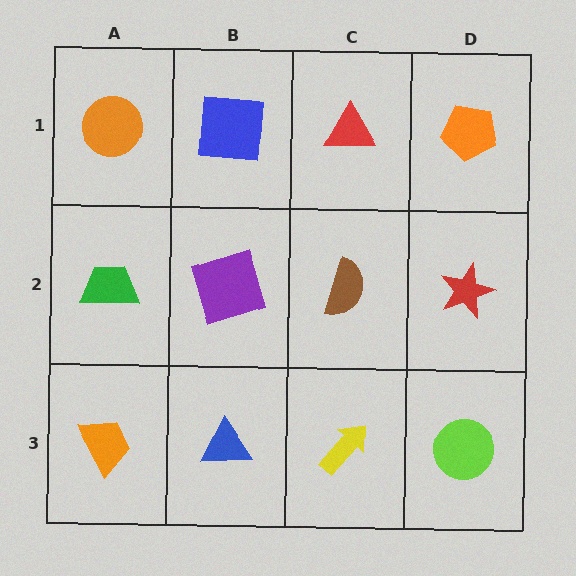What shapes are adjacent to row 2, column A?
An orange circle (row 1, column A), an orange trapezoid (row 3, column A), a purple square (row 2, column B).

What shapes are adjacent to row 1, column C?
A brown semicircle (row 2, column C), a blue square (row 1, column B), an orange pentagon (row 1, column D).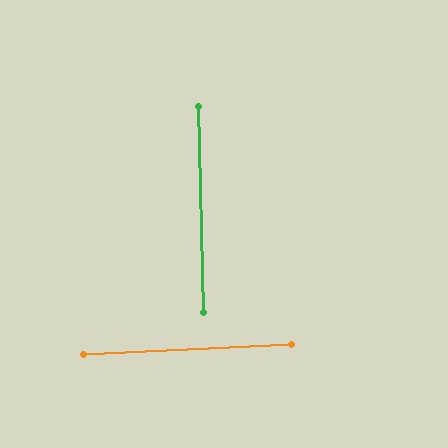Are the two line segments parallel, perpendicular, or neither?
Perpendicular — they meet at approximately 89°.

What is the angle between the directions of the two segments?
Approximately 89 degrees.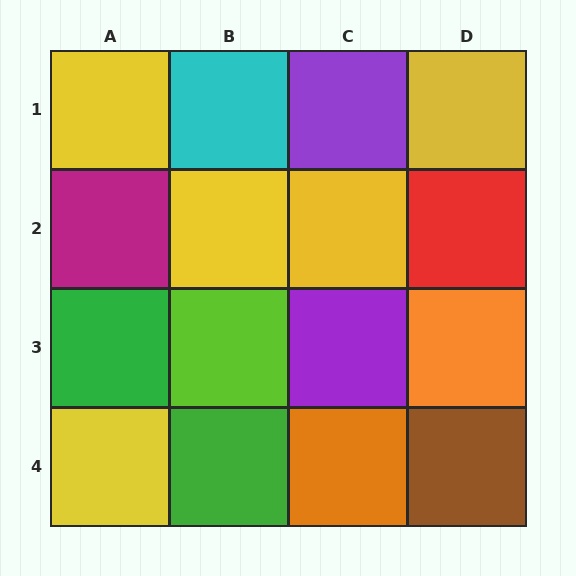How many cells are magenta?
1 cell is magenta.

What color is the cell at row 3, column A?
Green.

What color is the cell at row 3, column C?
Purple.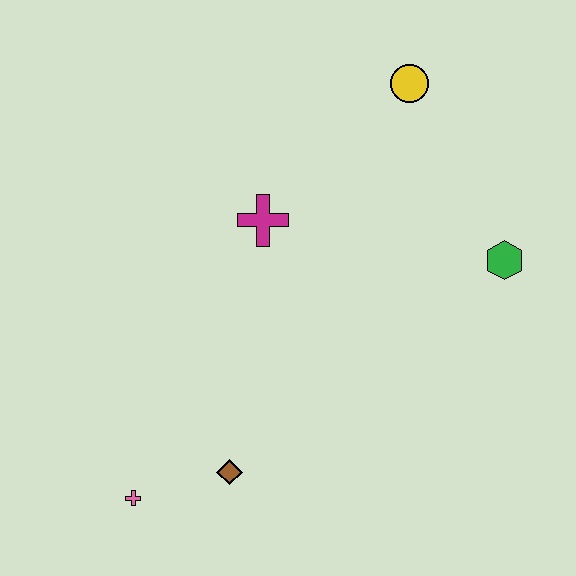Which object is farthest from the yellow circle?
The pink cross is farthest from the yellow circle.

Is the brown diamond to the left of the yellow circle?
Yes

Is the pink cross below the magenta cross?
Yes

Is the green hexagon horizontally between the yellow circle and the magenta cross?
No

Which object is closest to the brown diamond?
The pink cross is closest to the brown diamond.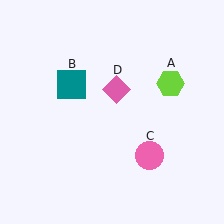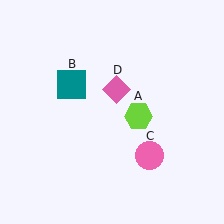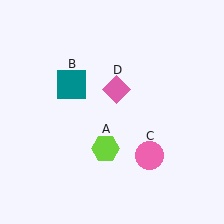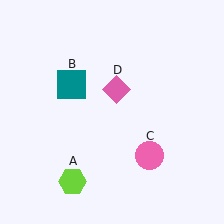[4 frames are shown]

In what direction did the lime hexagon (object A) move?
The lime hexagon (object A) moved down and to the left.